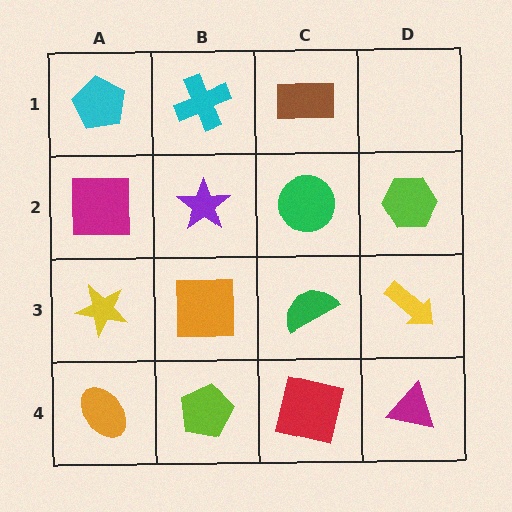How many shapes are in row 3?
4 shapes.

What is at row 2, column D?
A lime hexagon.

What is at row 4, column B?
A lime pentagon.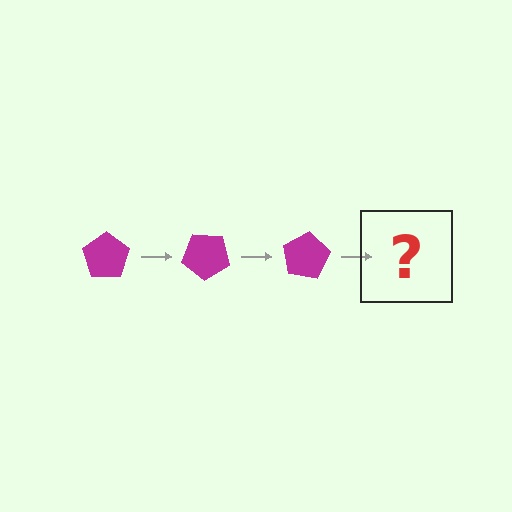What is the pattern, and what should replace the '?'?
The pattern is that the pentagon rotates 40 degrees each step. The '?' should be a magenta pentagon rotated 120 degrees.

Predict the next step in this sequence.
The next step is a magenta pentagon rotated 120 degrees.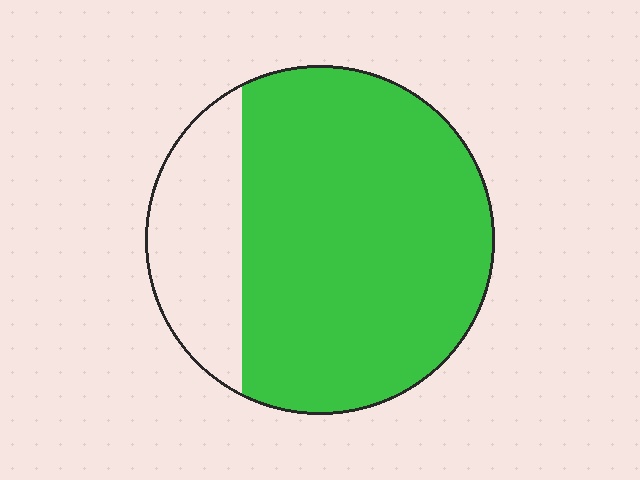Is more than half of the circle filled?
Yes.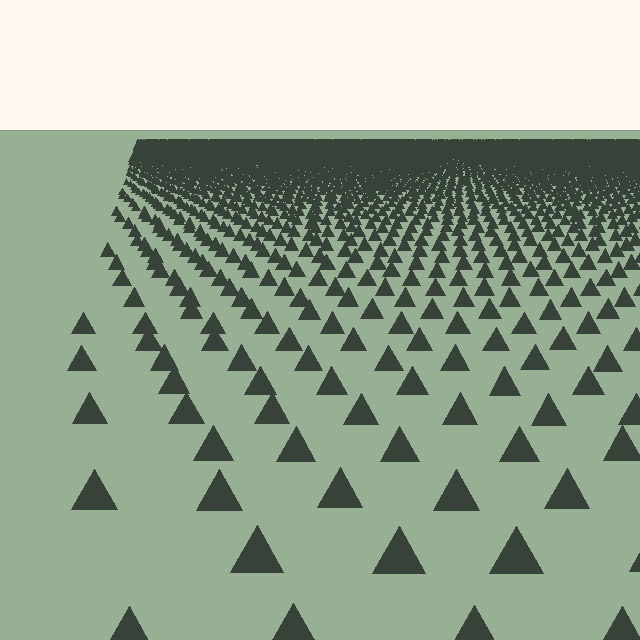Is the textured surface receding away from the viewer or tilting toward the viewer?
The surface is receding away from the viewer. Texture elements get smaller and denser toward the top.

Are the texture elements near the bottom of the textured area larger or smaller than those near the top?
Larger. Near the bottom, elements are closer to the viewer and appear at a bigger on-screen size.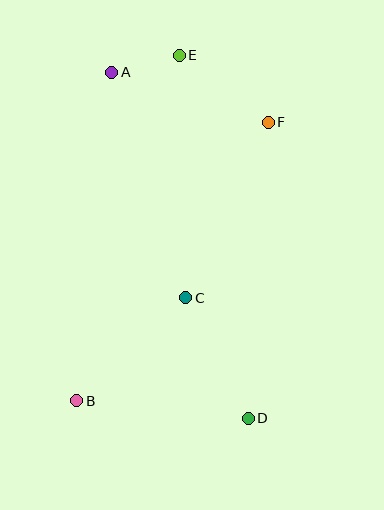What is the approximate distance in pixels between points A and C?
The distance between A and C is approximately 237 pixels.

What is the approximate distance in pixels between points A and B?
The distance between A and B is approximately 330 pixels.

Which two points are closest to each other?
Points A and E are closest to each other.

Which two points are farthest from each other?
Points A and D are farthest from each other.